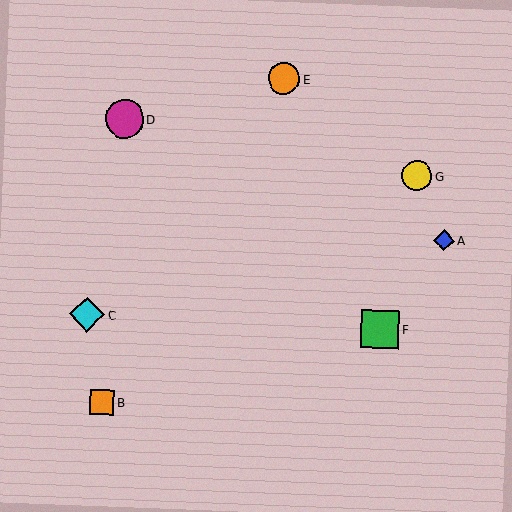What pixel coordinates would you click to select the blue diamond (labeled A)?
Click at (444, 240) to select the blue diamond A.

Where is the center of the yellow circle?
The center of the yellow circle is at (417, 176).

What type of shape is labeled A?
Shape A is a blue diamond.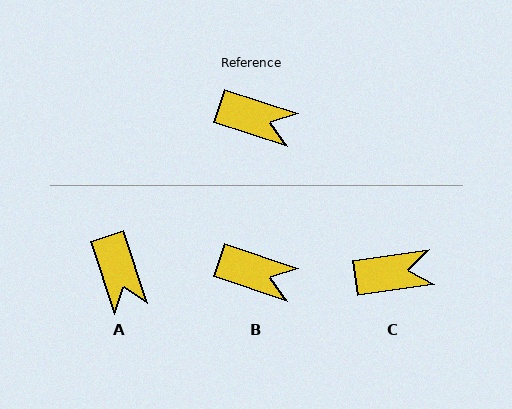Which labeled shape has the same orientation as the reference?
B.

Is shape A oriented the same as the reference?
No, it is off by about 53 degrees.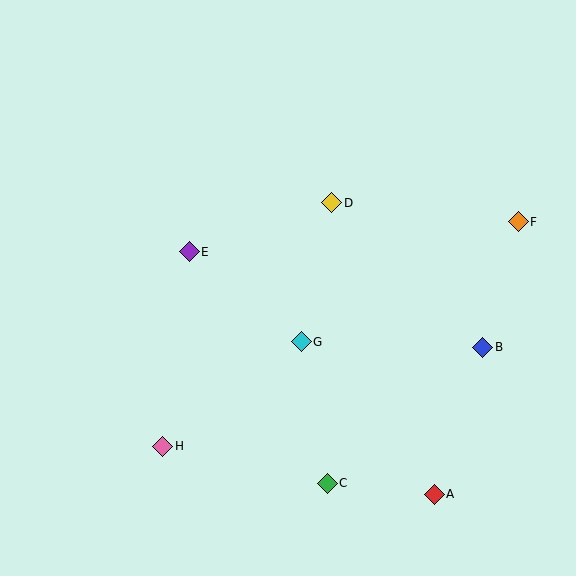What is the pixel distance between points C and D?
The distance between C and D is 281 pixels.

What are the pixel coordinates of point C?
Point C is at (327, 483).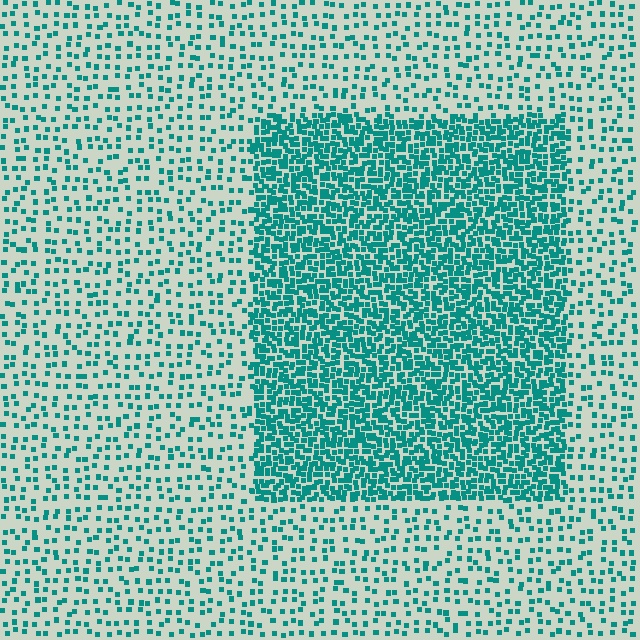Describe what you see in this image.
The image contains small teal elements arranged at two different densities. A rectangle-shaped region is visible where the elements are more densely packed than the surrounding area.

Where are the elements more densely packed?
The elements are more densely packed inside the rectangle boundary.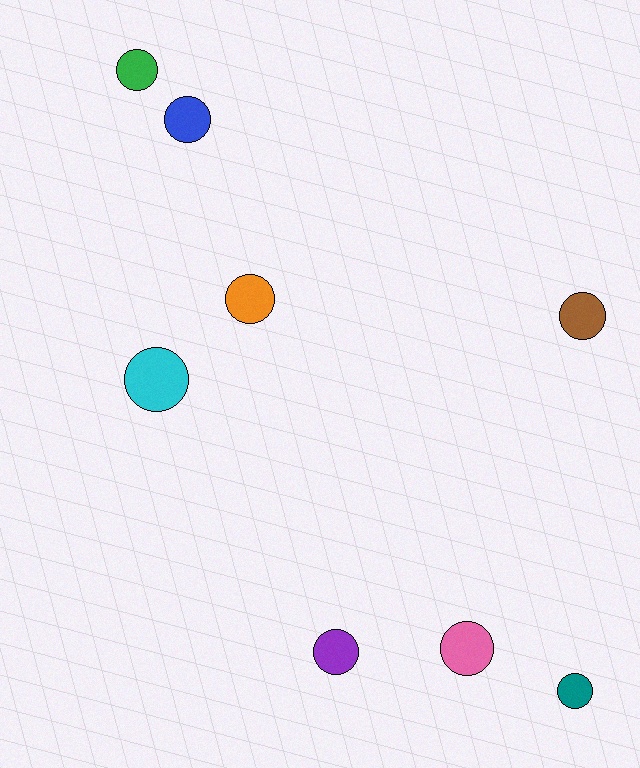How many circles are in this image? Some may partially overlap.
There are 8 circles.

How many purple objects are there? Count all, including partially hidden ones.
There is 1 purple object.